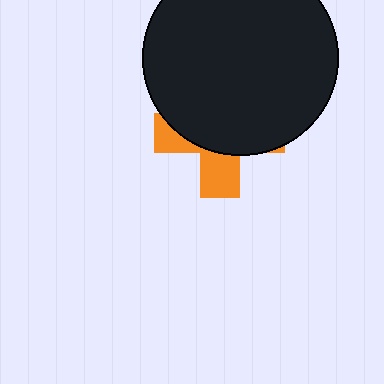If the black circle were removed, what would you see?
You would see the complete orange cross.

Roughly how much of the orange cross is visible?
A small part of it is visible (roughly 33%).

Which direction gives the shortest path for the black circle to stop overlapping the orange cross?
Moving up gives the shortest separation.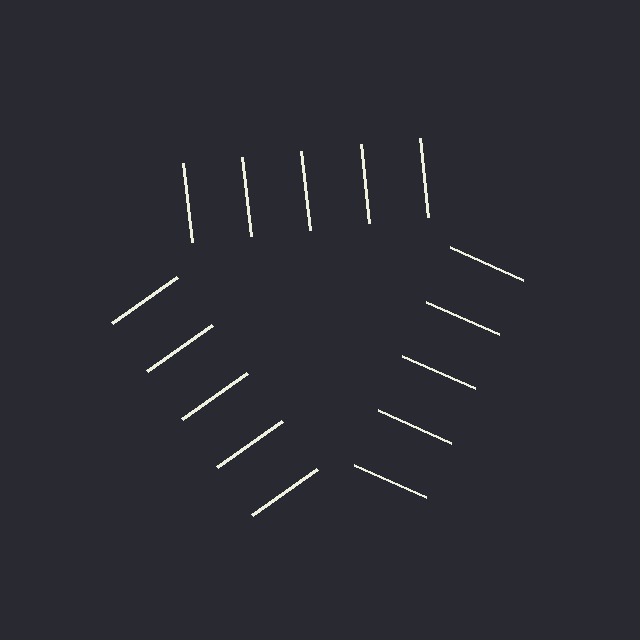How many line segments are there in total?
15 — 5 along each of the 3 edges.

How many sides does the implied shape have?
3 sides — the line-ends trace a triangle.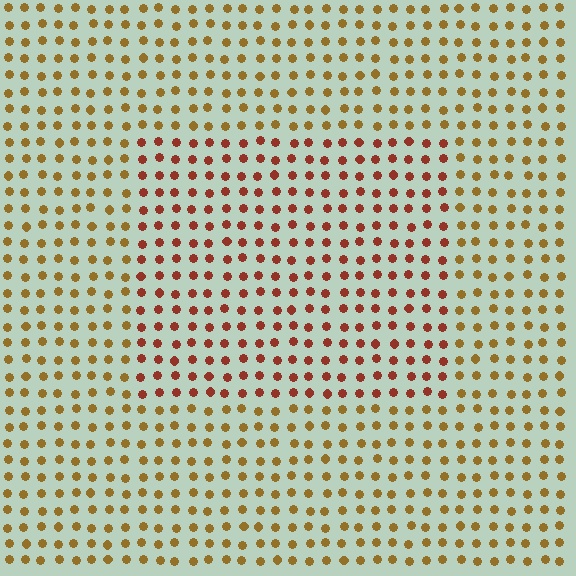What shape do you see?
I see a rectangle.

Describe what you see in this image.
The image is filled with small brown elements in a uniform arrangement. A rectangle-shaped region is visible where the elements are tinted to a slightly different hue, forming a subtle color boundary.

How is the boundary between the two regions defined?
The boundary is defined purely by a slight shift in hue (about 34 degrees). Spacing, size, and orientation are identical on both sides.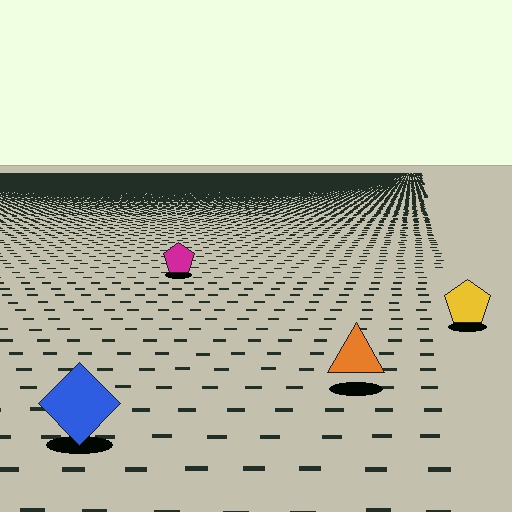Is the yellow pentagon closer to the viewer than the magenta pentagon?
Yes. The yellow pentagon is closer — you can tell from the texture gradient: the ground texture is coarser near it.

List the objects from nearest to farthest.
From nearest to farthest: the blue diamond, the orange triangle, the yellow pentagon, the magenta pentagon.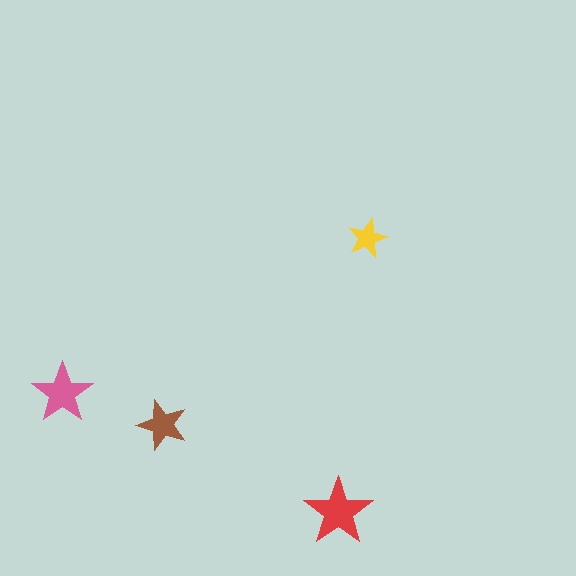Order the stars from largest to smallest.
the red one, the pink one, the brown one, the yellow one.